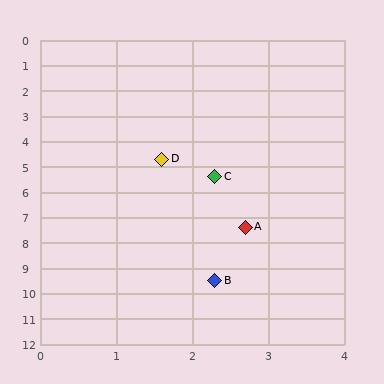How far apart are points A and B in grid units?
Points A and B are about 2.1 grid units apart.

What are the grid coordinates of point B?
Point B is at approximately (2.3, 9.5).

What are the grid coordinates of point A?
Point A is at approximately (2.7, 7.4).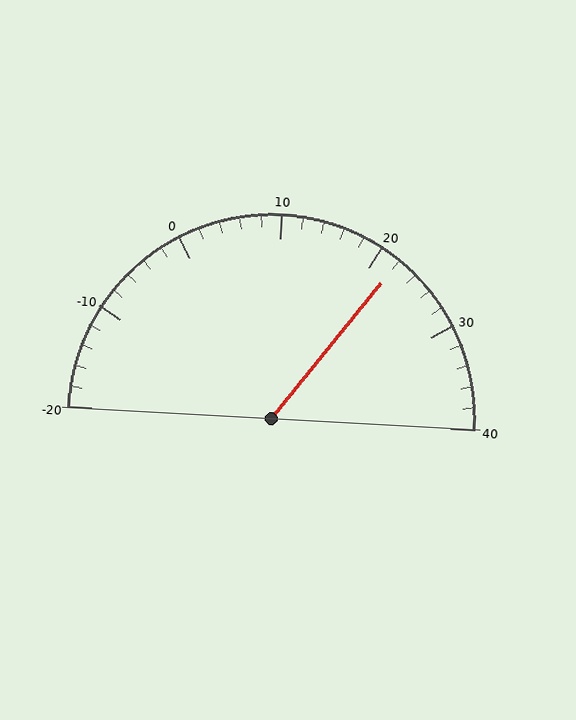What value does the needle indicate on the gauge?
The needle indicates approximately 22.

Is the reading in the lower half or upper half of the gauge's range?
The reading is in the upper half of the range (-20 to 40).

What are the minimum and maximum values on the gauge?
The gauge ranges from -20 to 40.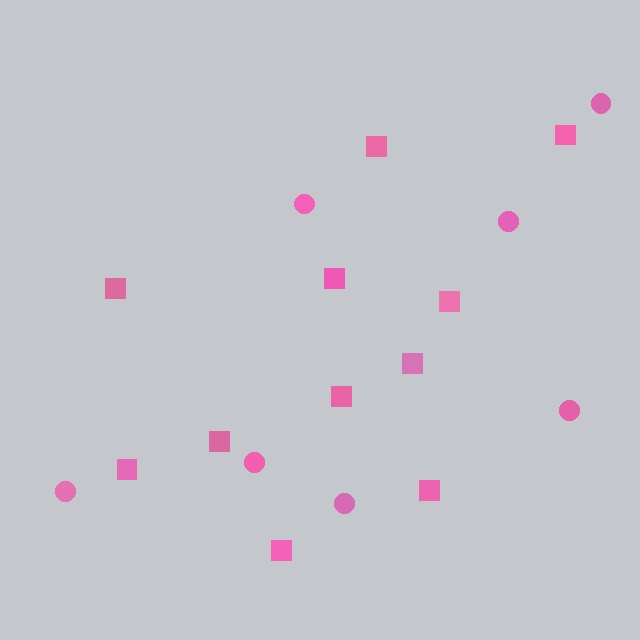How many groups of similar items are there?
There are 2 groups: one group of circles (7) and one group of squares (11).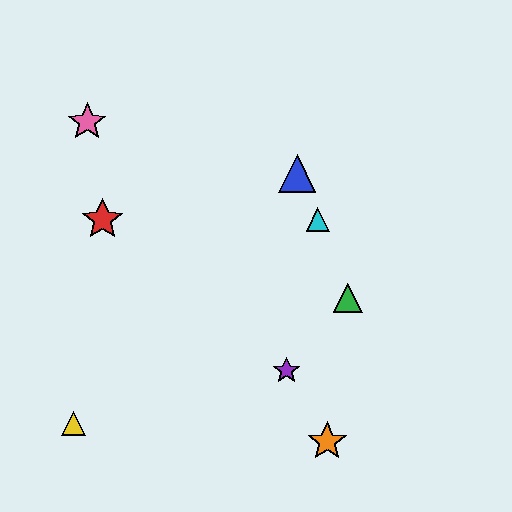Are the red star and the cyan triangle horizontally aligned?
Yes, both are at y≈220.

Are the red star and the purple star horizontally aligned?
No, the red star is at y≈220 and the purple star is at y≈370.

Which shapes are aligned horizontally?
The red star, the cyan triangle are aligned horizontally.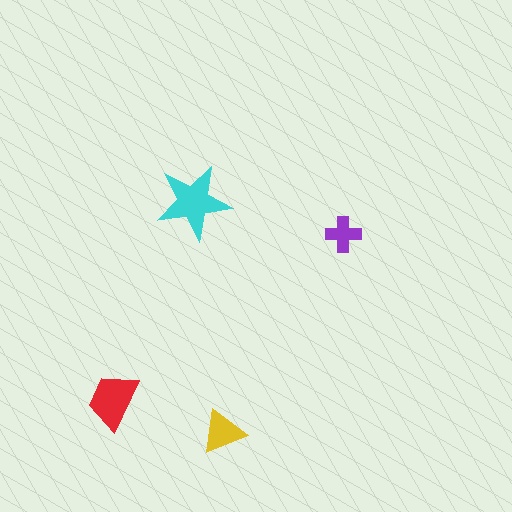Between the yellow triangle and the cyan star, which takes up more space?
The cyan star.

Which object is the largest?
The cyan star.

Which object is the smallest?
The purple cross.